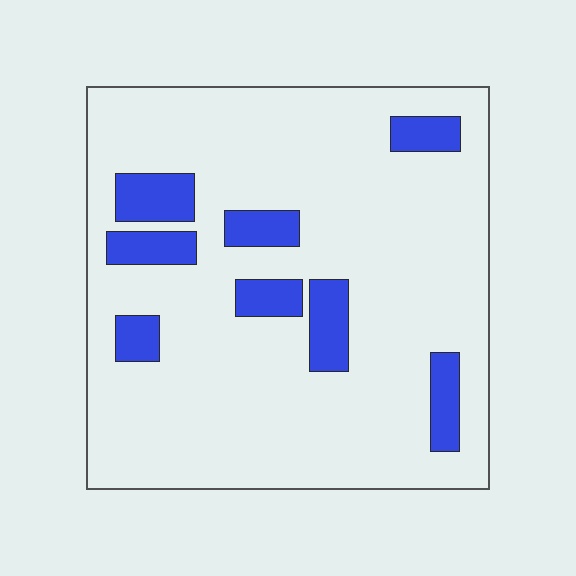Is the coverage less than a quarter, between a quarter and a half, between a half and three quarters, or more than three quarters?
Less than a quarter.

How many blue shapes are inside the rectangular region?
8.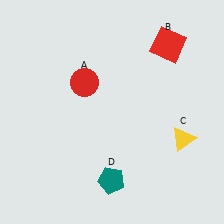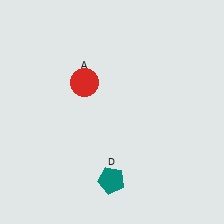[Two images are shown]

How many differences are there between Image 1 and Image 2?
There are 2 differences between the two images.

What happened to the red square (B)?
The red square (B) was removed in Image 2. It was in the top-right area of Image 1.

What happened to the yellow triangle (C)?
The yellow triangle (C) was removed in Image 2. It was in the bottom-right area of Image 1.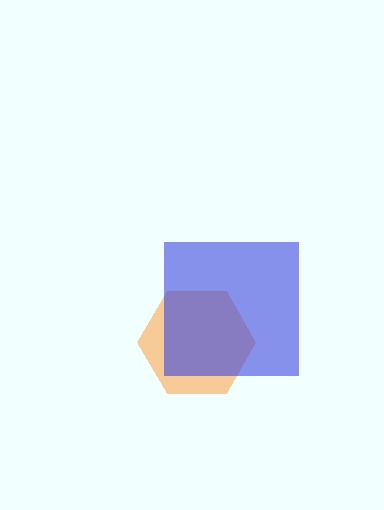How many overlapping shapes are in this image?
There are 2 overlapping shapes in the image.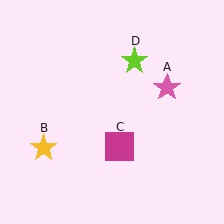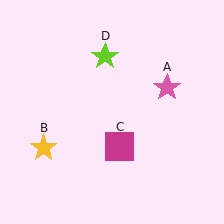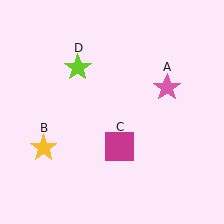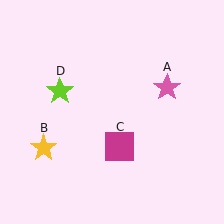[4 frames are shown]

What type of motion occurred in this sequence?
The lime star (object D) rotated counterclockwise around the center of the scene.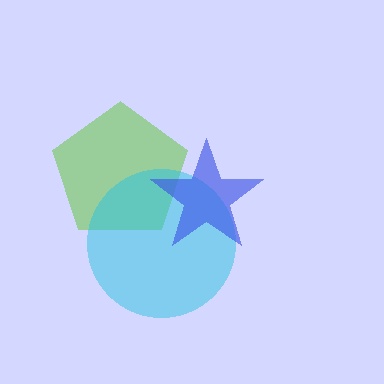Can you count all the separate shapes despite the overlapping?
Yes, there are 3 separate shapes.